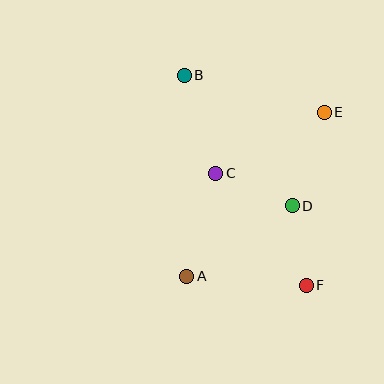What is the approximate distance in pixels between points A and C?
The distance between A and C is approximately 107 pixels.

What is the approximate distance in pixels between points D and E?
The distance between D and E is approximately 99 pixels.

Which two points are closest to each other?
Points D and F are closest to each other.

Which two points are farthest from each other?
Points B and F are farthest from each other.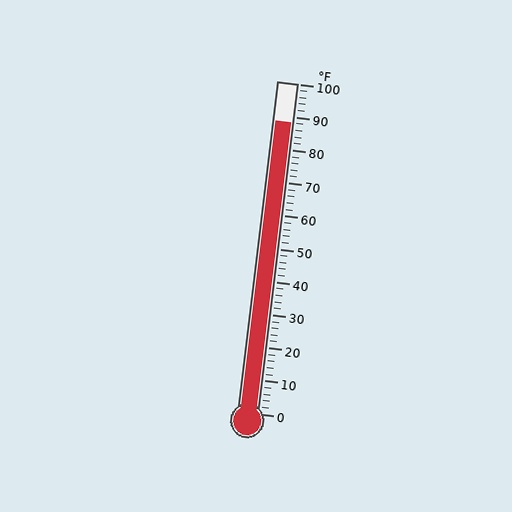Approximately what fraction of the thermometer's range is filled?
The thermometer is filled to approximately 90% of its range.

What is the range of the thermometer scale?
The thermometer scale ranges from 0°F to 100°F.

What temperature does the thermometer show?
The thermometer shows approximately 88°F.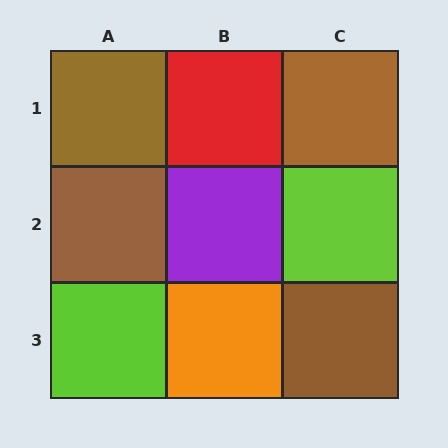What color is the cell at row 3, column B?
Orange.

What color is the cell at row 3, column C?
Brown.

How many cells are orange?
1 cell is orange.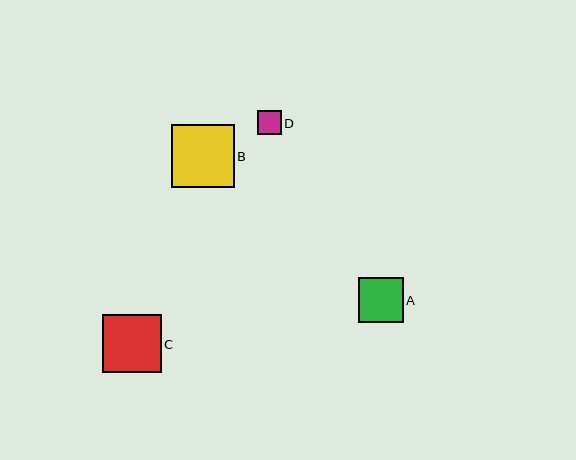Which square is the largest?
Square B is the largest with a size of approximately 63 pixels.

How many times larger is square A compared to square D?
Square A is approximately 1.9 times the size of square D.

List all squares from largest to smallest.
From largest to smallest: B, C, A, D.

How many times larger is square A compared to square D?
Square A is approximately 1.9 times the size of square D.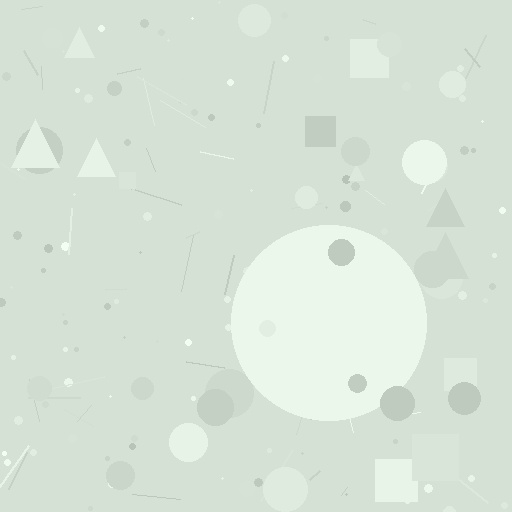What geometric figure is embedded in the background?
A circle is embedded in the background.